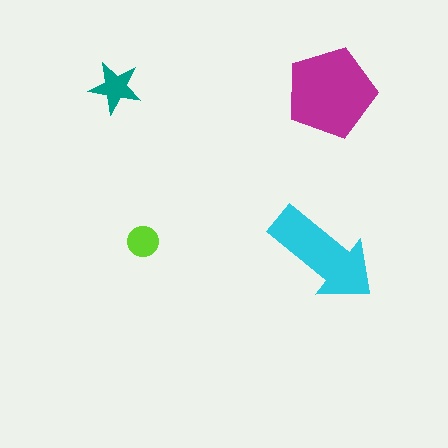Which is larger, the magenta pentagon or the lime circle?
The magenta pentagon.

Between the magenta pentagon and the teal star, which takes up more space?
The magenta pentagon.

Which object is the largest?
The magenta pentagon.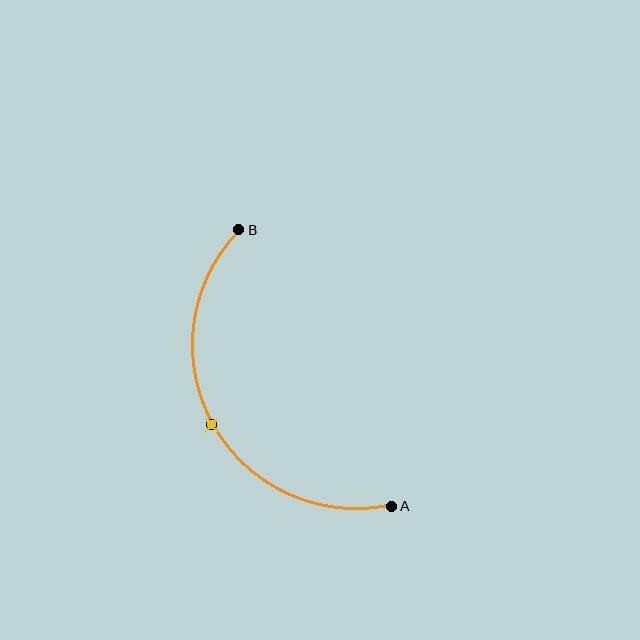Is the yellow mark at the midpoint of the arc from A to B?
Yes. The yellow mark lies on the arc at equal arc-length from both A and B — it is the arc midpoint.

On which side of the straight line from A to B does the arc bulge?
The arc bulges to the left of the straight line connecting A and B.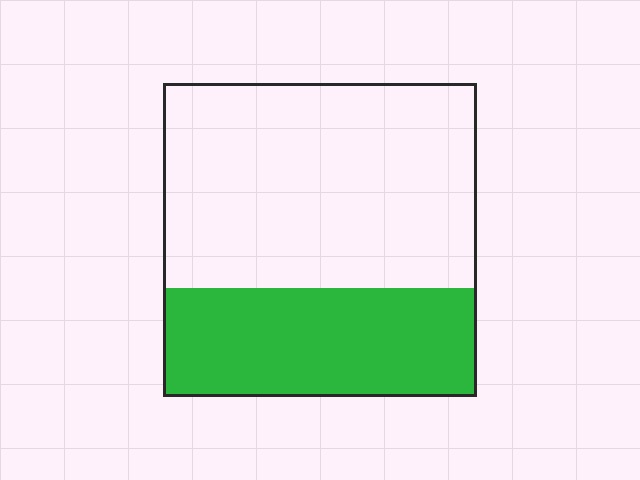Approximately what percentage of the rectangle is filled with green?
Approximately 35%.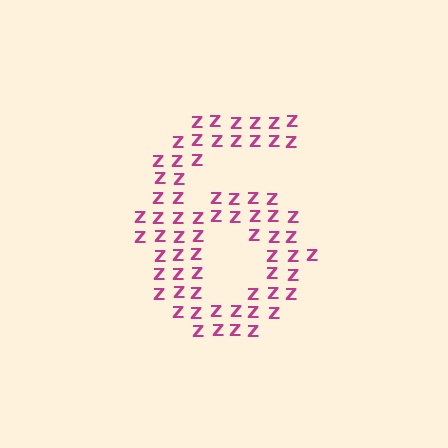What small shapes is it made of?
It is made of small letter Z's.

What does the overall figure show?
The overall figure shows the digit 6.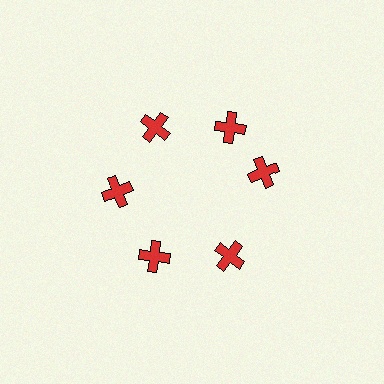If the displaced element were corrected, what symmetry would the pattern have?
It would have 6-fold rotational symmetry — the pattern would map onto itself every 60 degrees.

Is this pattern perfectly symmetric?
No. The 6 red crosses are arranged in a ring, but one element near the 3 o'clock position is rotated out of alignment along the ring, breaking the 6-fold rotational symmetry.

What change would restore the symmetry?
The symmetry would be restored by rotating it back into even spacing with its neighbors so that all 6 crosses sit at equal angles and equal distance from the center.